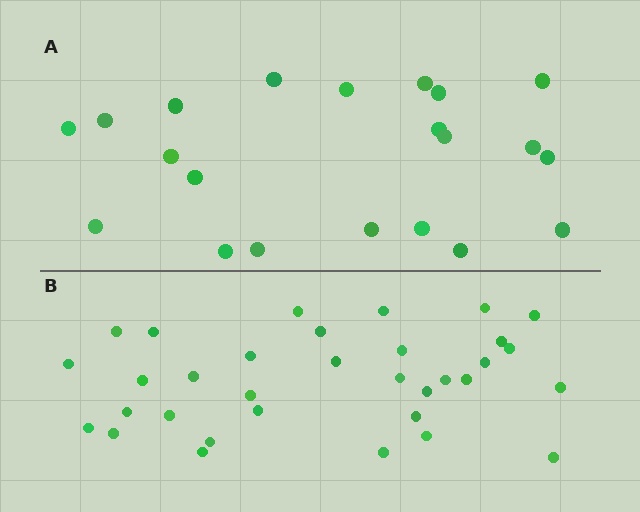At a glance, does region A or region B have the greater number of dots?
Region B (the bottom region) has more dots.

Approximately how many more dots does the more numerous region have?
Region B has roughly 12 or so more dots than region A.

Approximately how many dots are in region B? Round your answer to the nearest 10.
About 30 dots. (The exact count is 33, which rounds to 30.)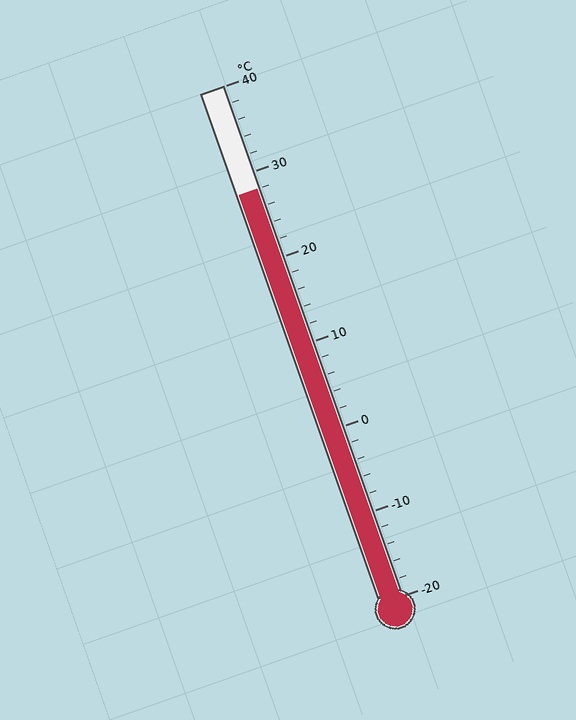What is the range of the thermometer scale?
The thermometer scale ranges from -20°C to 40°C.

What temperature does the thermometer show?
The thermometer shows approximately 28°C.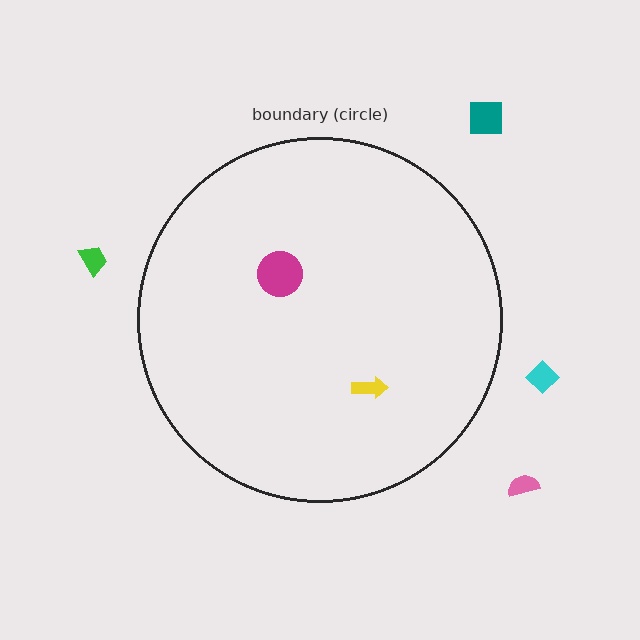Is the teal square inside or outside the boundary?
Outside.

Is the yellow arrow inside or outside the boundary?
Inside.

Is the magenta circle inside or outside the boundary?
Inside.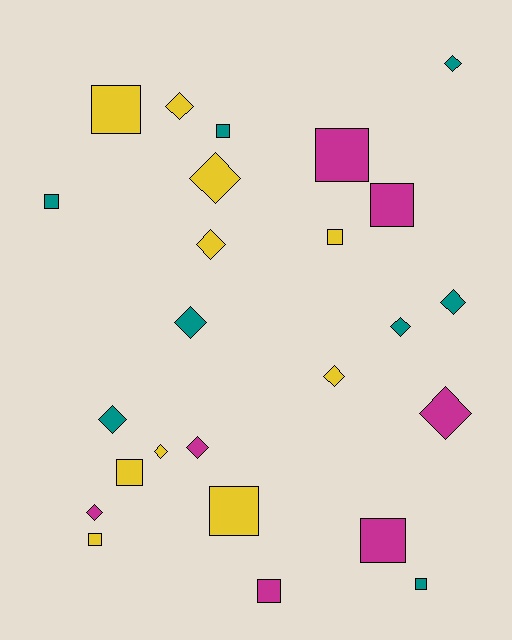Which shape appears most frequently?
Diamond, with 13 objects.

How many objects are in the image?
There are 25 objects.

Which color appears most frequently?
Yellow, with 10 objects.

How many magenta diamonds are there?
There are 3 magenta diamonds.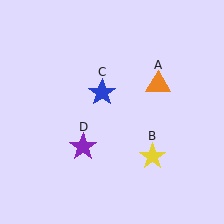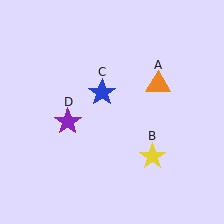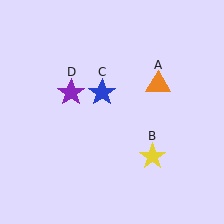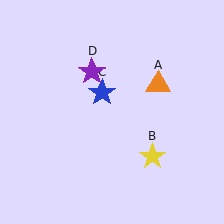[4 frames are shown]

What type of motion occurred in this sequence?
The purple star (object D) rotated clockwise around the center of the scene.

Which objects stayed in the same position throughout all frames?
Orange triangle (object A) and yellow star (object B) and blue star (object C) remained stationary.